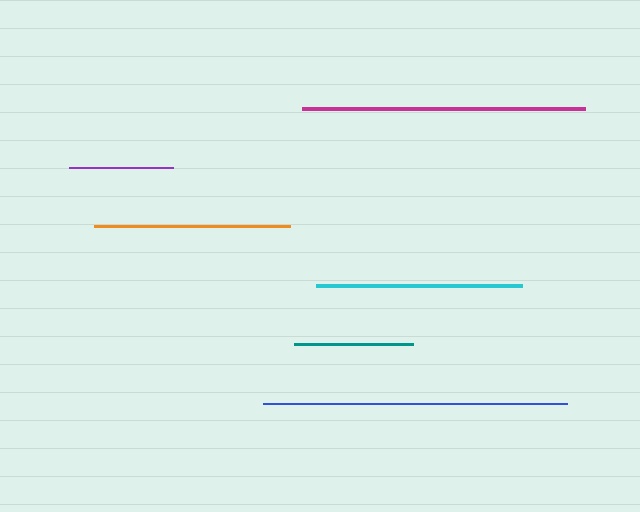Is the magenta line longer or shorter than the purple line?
The magenta line is longer than the purple line.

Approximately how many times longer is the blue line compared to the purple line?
The blue line is approximately 2.9 times the length of the purple line.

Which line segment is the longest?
The blue line is the longest at approximately 304 pixels.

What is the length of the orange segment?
The orange segment is approximately 195 pixels long.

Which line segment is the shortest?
The purple line is the shortest at approximately 104 pixels.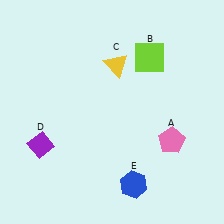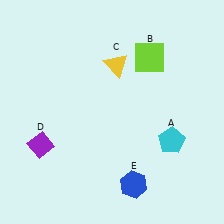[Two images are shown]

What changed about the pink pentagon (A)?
In Image 1, A is pink. In Image 2, it changed to cyan.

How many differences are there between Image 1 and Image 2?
There is 1 difference between the two images.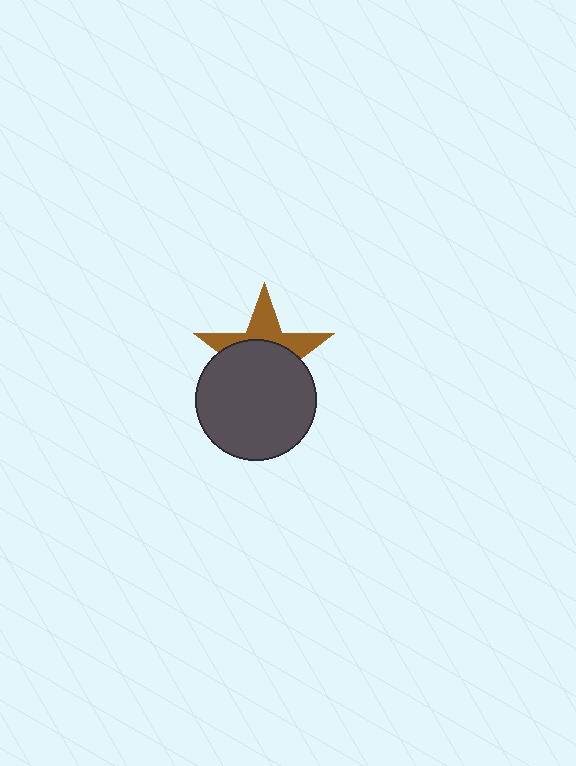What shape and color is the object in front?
The object in front is a dark gray circle.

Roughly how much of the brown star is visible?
A small part of it is visible (roughly 38%).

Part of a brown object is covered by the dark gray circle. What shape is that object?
It is a star.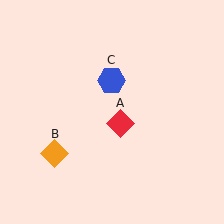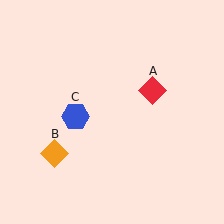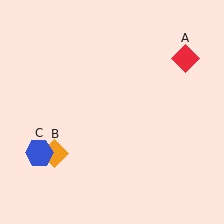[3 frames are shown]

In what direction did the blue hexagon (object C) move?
The blue hexagon (object C) moved down and to the left.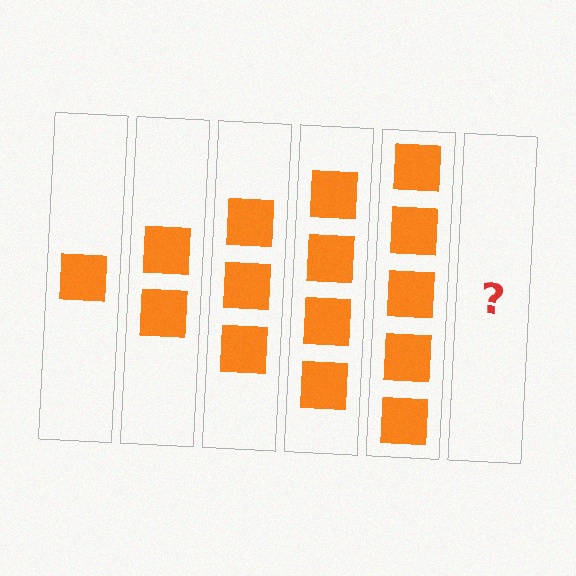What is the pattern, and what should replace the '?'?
The pattern is that each step adds one more square. The '?' should be 6 squares.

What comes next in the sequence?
The next element should be 6 squares.